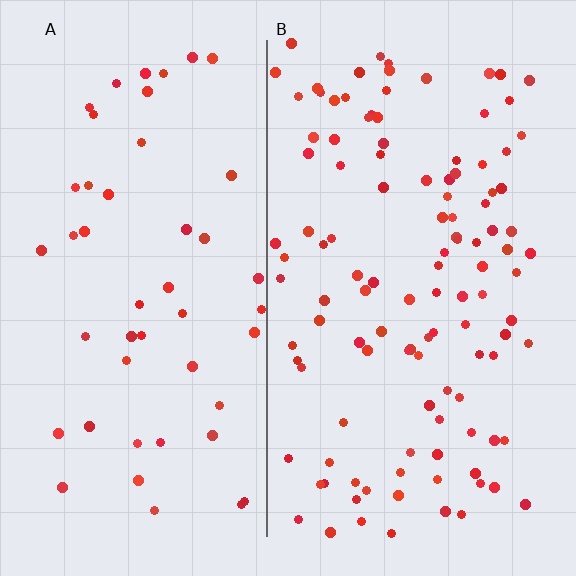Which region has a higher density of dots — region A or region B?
B (the right).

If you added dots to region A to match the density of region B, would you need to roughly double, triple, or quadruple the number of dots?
Approximately double.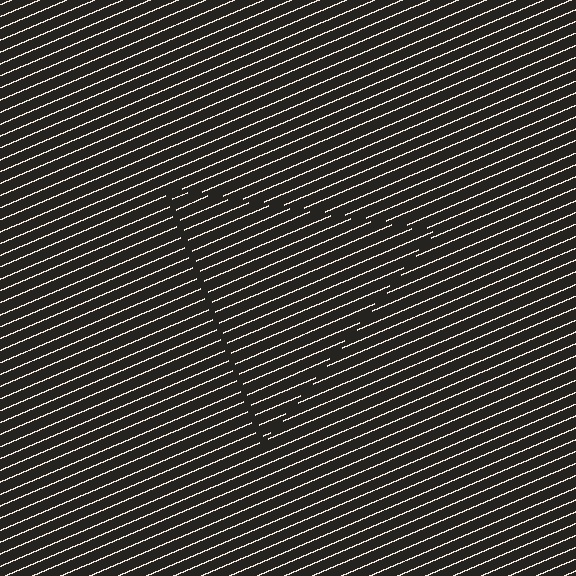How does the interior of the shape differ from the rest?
The interior of the shape contains the same grating, shifted by half a period — the contour is defined by the phase discontinuity where line-ends from the inner and outer gratings abut.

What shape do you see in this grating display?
An illusory triangle. The interior of the shape contains the same grating, shifted by half a period — the contour is defined by the phase discontinuity where line-ends from the inner and outer gratings abut.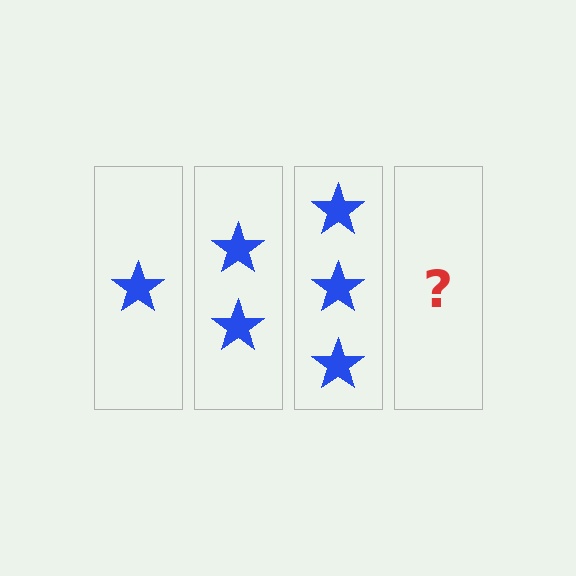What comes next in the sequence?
The next element should be 4 stars.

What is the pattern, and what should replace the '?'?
The pattern is that each step adds one more star. The '?' should be 4 stars.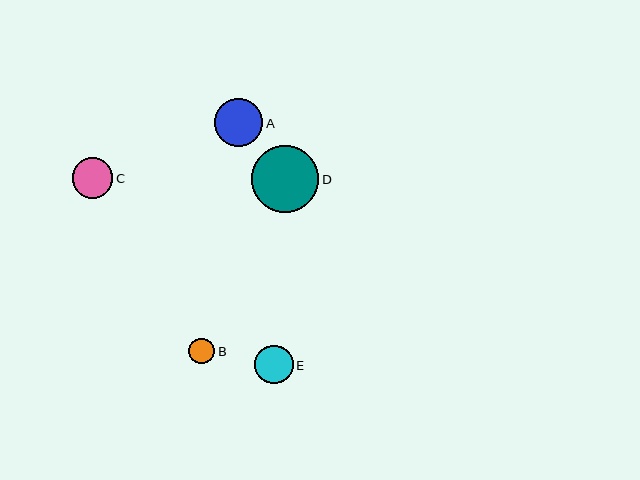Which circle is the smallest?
Circle B is the smallest with a size of approximately 26 pixels.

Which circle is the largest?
Circle D is the largest with a size of approximately 67 pixels.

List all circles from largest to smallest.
From largest to smallest: D, A, C, E, B.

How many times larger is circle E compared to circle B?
Circle E is approximately 1.5 times the size of circle B.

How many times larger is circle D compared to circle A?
Circle D is approximately 1.4 times the size of circle A.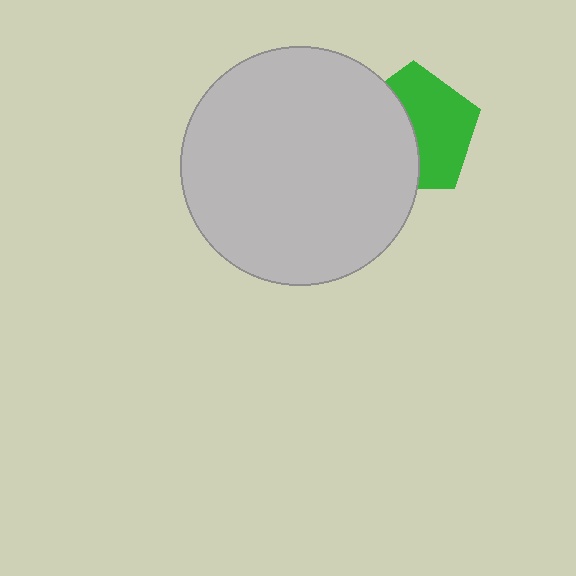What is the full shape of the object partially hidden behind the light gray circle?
The partially hidden object is a green pentagon.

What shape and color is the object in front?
The object in front is a light gray circle.